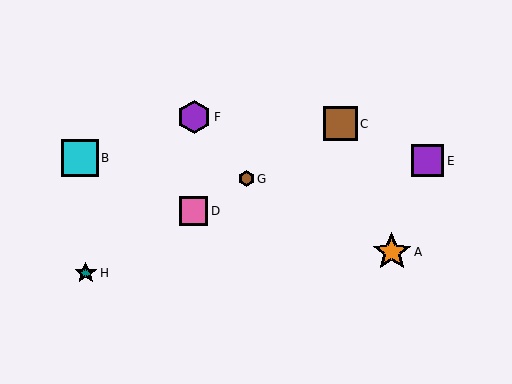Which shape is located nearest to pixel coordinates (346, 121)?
The brown square (labeled C) at (340, 124) is nearest to that location.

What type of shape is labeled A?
Shape A is an orange star.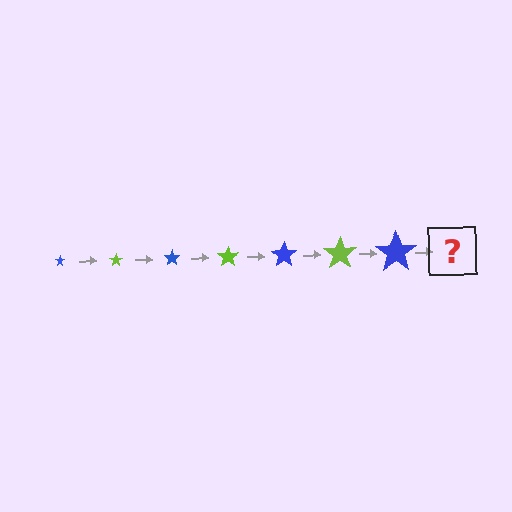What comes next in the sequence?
The next element should be a lime star, larger than the previous one.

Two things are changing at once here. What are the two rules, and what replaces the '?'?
The two rules are that the star grows larger each step and the color cycles through blue and lime. The '?' should be a lime star, larger than the previous one.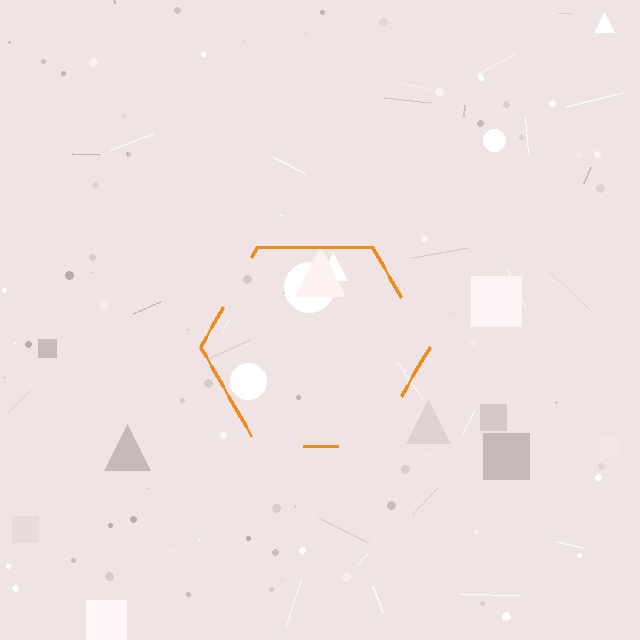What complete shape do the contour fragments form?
The contour fragments form a hexagon.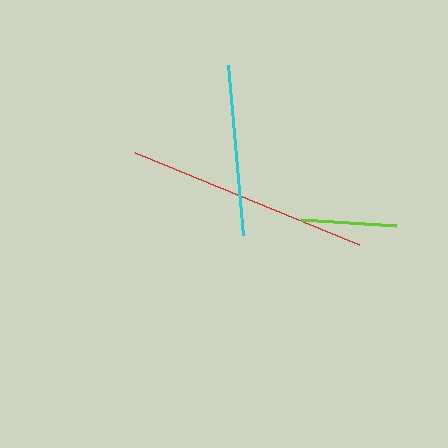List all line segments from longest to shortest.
From longest to shortest: red, cyan, lime.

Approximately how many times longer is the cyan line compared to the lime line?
The cyan line is approximately 1.8 times the length of the lime line.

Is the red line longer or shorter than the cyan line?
The red line is longer than the cyan line.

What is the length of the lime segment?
The lime segment is approximately 95 pixels long.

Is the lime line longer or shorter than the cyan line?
The cyan line is longer than the lime line.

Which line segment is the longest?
The red line is the longest at approximately 242 pixels.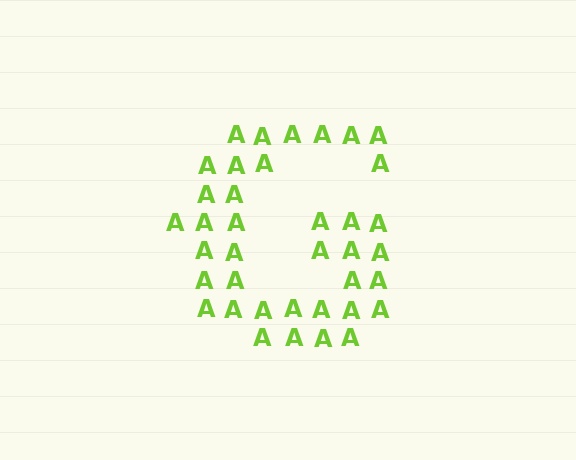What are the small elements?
The small elements are letter A's.